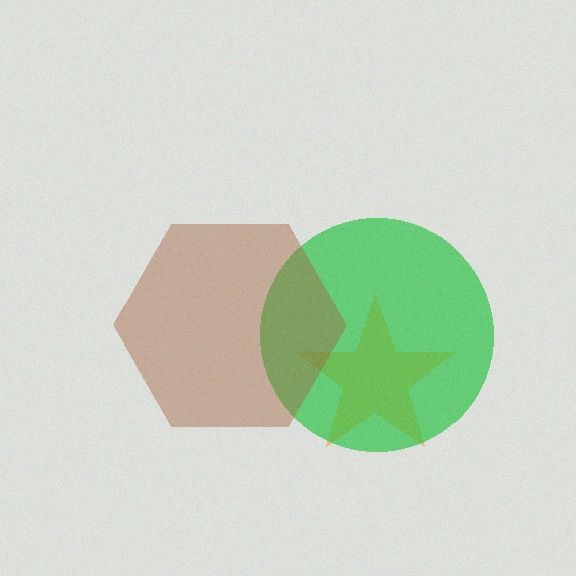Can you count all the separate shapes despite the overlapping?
Yes, there are 3 separate shapes.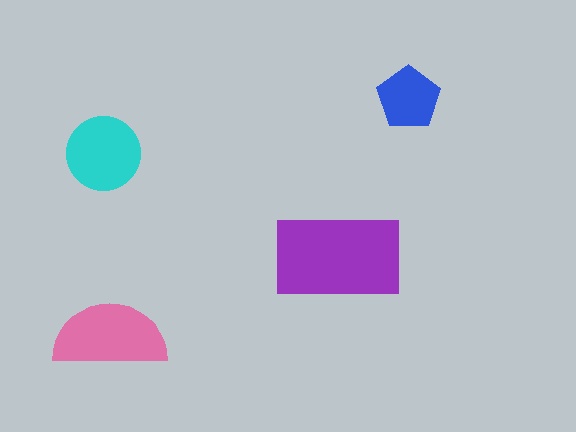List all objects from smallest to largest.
The blue pentagon, the cyan circle, the pink semicircle, the purple rectangle.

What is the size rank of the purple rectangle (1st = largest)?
1st.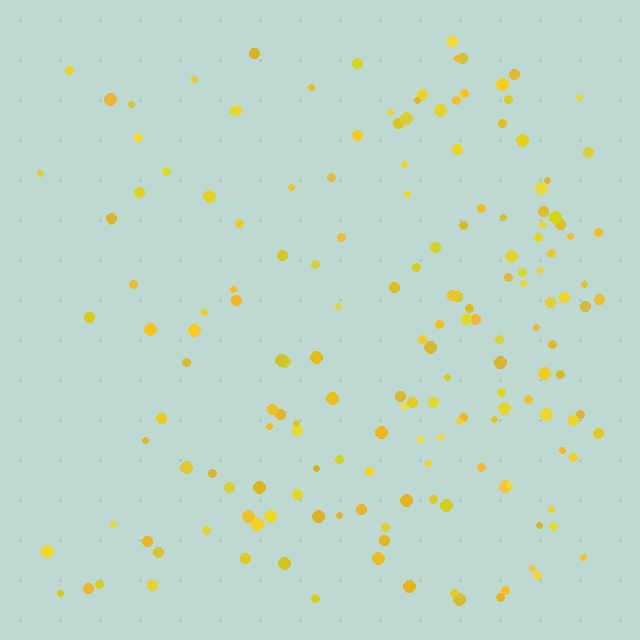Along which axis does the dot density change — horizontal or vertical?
Horizontal.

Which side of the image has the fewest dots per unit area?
The left.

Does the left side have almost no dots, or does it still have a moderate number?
Still a moderate number, just noticeably fewer than the right.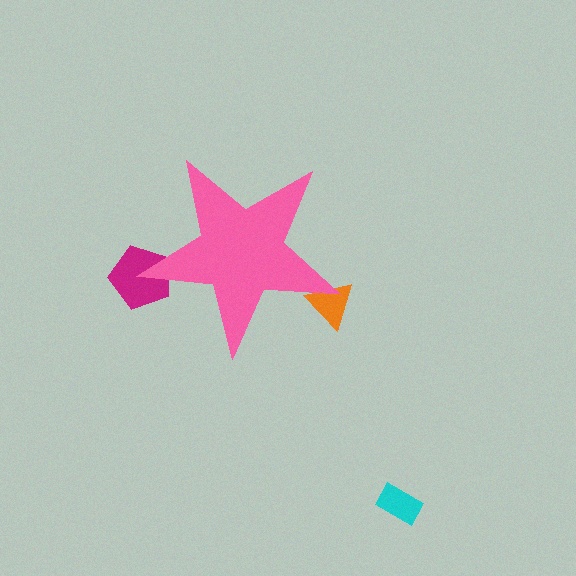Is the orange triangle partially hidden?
Yes, the orange triangle is partially hidden behind the pink star.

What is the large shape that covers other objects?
A pink star.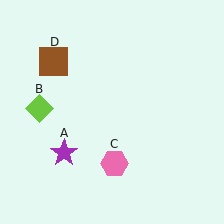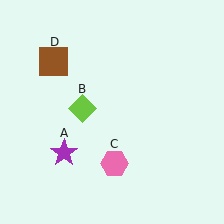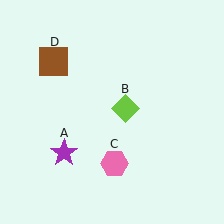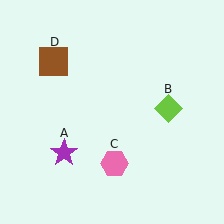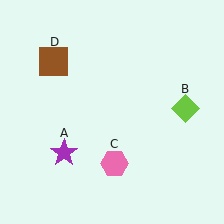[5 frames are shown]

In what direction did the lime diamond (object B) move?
The lime diamond (object B) moved right.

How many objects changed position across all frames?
1 object changed position: lime diamond (object B).